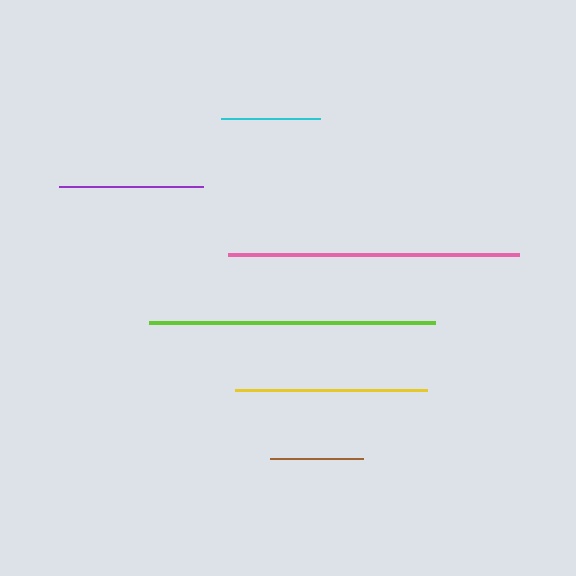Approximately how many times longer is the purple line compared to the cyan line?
The purple line is approximately 1.4 times the length of the cyan line.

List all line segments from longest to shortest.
From longest to shortest: pink, lime, yellow, purple, cyan, brown.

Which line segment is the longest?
The pink line is the longest at approximately 291 pixels.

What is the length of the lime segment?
The lime segment is approximately 286 pixels long.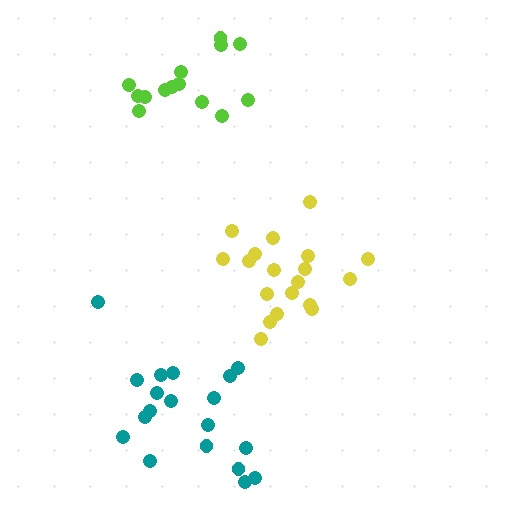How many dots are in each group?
Group 1: 19 dots, Group 2: 19 dots, Group 3: 14 dots (52 total).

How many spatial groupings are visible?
There are 3 spatial groupings.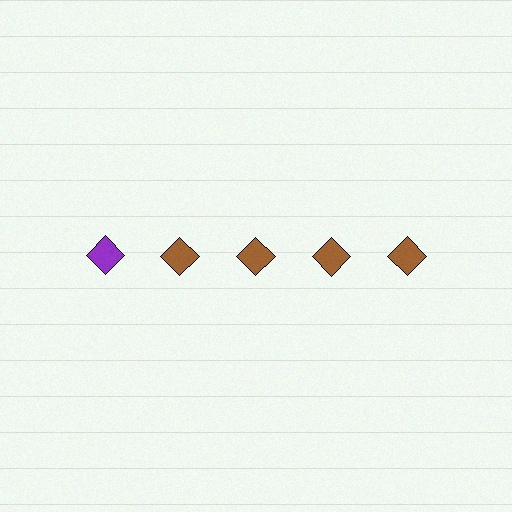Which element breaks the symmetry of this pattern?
The purple diamond in the top row, leftmost column breaks the symmetry. All other shapes are brown diamonds.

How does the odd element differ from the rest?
It has a different color: purple instead of brown.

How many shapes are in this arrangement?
There are 5 shapes arranged in a grid pattern.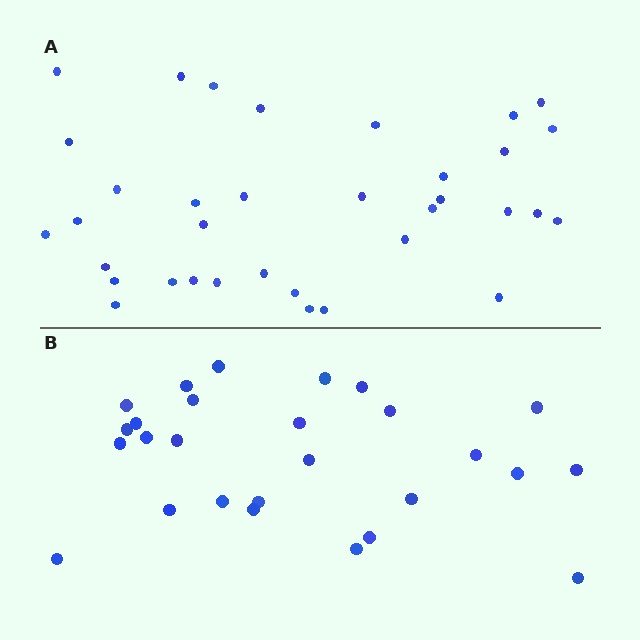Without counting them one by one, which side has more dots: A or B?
Region A (the top region) has more dots.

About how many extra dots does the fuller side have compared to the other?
Region A has roughly 8 or so more dots than region B.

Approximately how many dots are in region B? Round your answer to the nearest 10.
About 30 dots. (The exact count is 27, which rounds to 30.)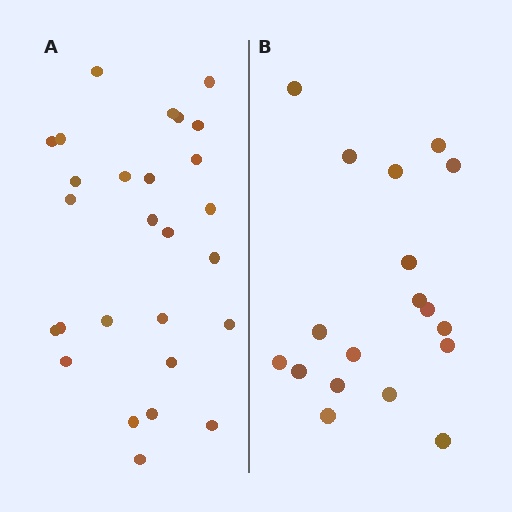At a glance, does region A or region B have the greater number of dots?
Region A (the left region) has more dots.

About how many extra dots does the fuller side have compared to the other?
Region A has roughly 8 or so more dots than region B.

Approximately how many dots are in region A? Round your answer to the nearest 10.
About 30 dots. (The exact count is 27, which rounds to 30.)